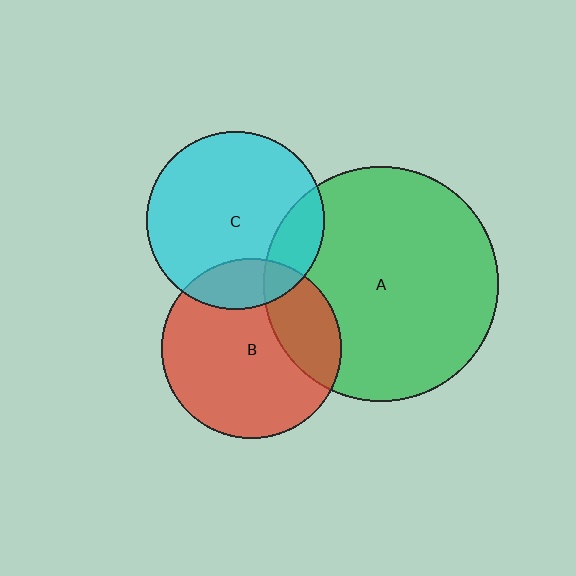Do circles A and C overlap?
Yes.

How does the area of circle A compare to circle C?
Approximately 1.7 times.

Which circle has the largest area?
Circle A (green).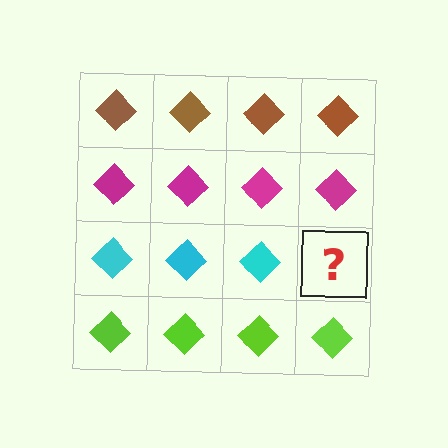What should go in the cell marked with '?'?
The missing cell should contain a cyan diamond.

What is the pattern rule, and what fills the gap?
The rule is that each row has a consistent color. The gap should be filled with a cyan diamond.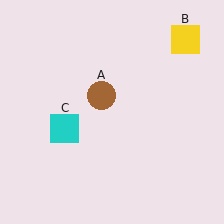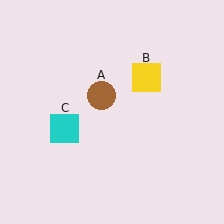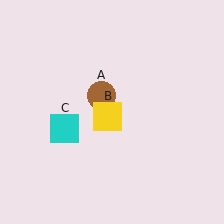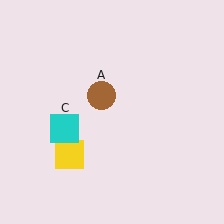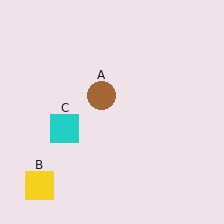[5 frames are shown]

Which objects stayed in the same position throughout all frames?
Brown circle (object A) and cyan square (object C) remained stationary.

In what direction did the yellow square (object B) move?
The yellow square (object B) moved down and to the left.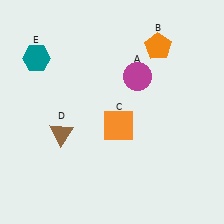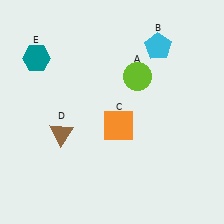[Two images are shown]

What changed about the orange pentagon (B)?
In Image 1, B is orange. In Image 2, it changed to cyan.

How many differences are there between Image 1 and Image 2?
There are 2 differences between the two images.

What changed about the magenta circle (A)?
In Image 1, A is magenta. In Image 2, it changed to lime.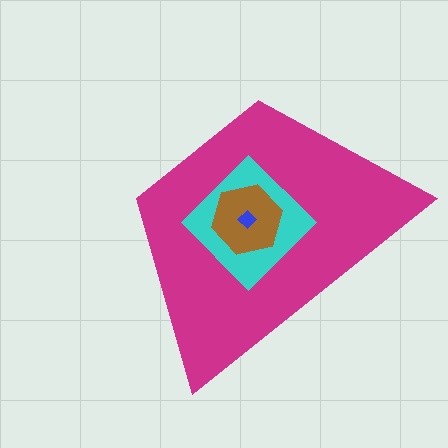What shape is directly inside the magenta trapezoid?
The cyan diamond.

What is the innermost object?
The blue diamond.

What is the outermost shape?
The magenta trapezoid.